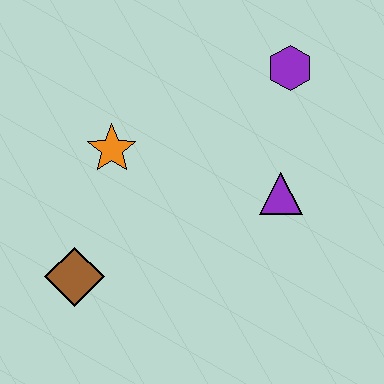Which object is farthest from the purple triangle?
The brown diamond is farthest from the purple triangle.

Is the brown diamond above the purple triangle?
No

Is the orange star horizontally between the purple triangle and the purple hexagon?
No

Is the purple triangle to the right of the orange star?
Yes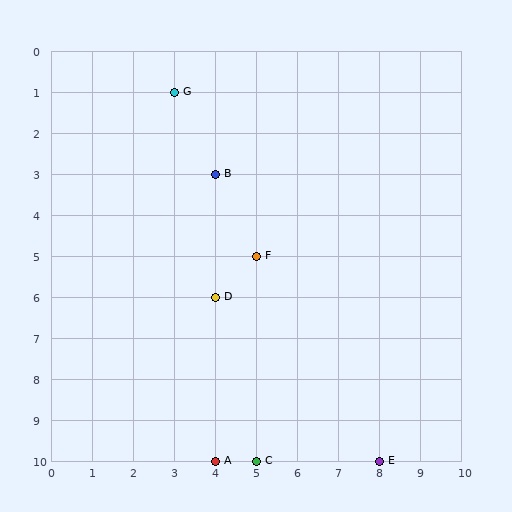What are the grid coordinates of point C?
Point C is at grid coordinates (5, 10).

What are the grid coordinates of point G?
Point G is at grid coordinates (3, 1).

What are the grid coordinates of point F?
Point F is at grid coordinates (5, 5).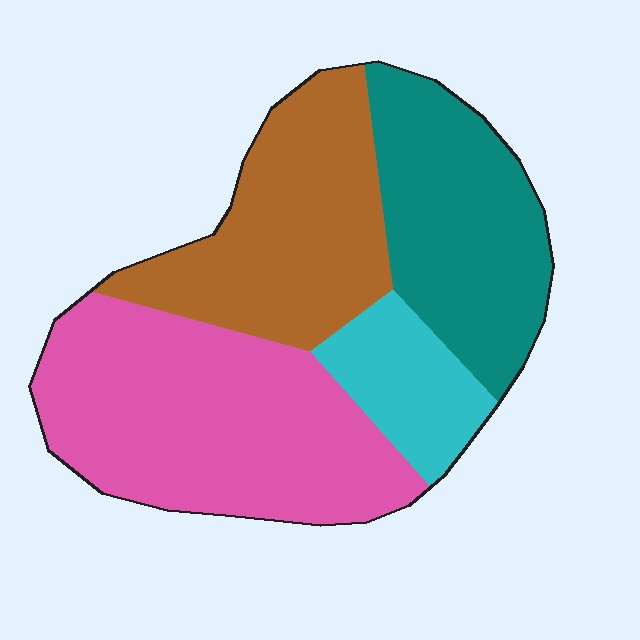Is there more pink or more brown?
Pink.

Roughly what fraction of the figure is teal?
Teal takes up less than a quarter of the figure.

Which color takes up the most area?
Pink, at roughly 40%.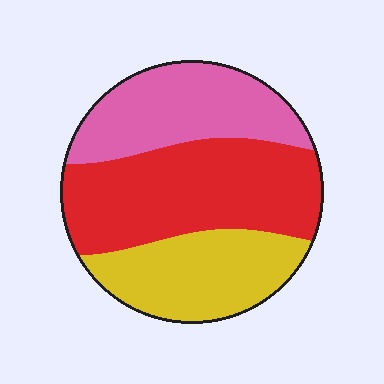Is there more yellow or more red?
Red.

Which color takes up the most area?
Red, at roughly 45%.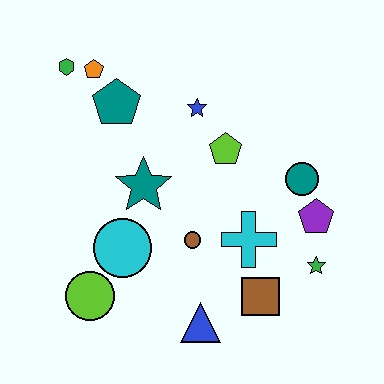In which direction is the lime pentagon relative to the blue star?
The lime pentagon is below the blue star.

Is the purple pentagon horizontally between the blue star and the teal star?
No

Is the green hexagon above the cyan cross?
Yes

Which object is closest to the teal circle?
The purple pentagon is closest to the teal circle.